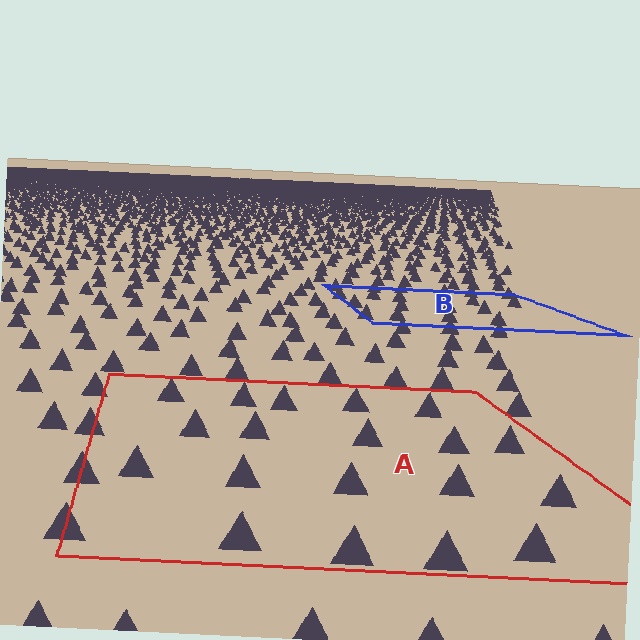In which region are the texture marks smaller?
The texture marks are smaller in region B, because it is farther away.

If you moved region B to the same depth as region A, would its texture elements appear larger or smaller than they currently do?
They would appear larger. At a closer depth, the same texture elements are projected at a bigger on-screen size.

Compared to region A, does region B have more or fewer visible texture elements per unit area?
Region B has more texture elements per unit area — they are packed more densely because it is farther away.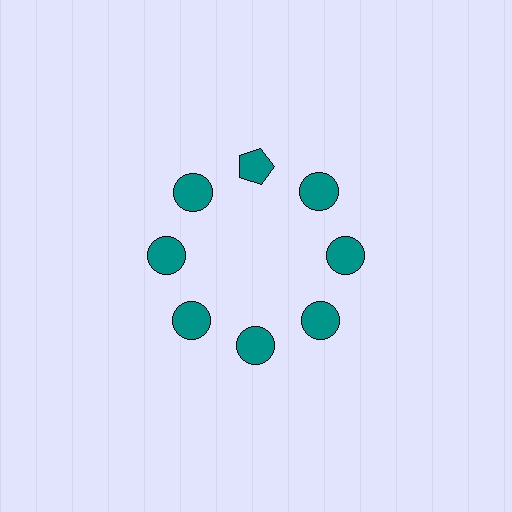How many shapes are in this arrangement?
There are 8 shapes arranged in a ring pattern.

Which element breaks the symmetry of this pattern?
The teal pentagon at roughly the 12 o'clock position breaks the symmetry. All other shapes are teal circles.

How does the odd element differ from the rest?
It has a different shape: pentagon instead of circle.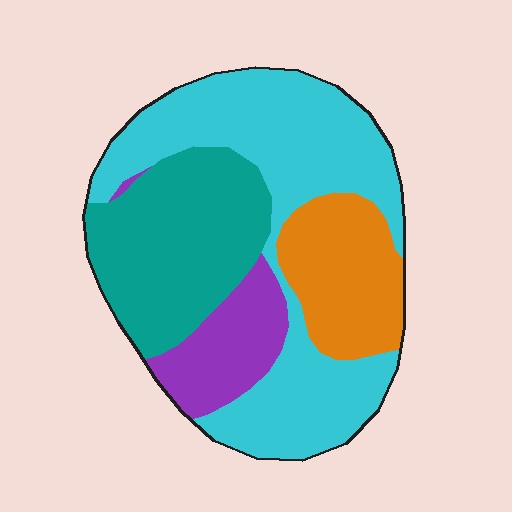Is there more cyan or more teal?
Cyan.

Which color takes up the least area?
Purple, at roughly 10%.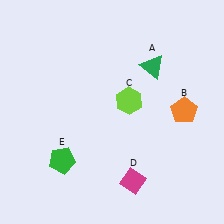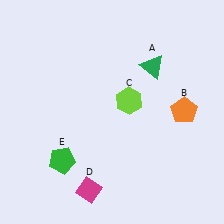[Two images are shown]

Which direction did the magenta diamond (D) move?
The magenta diamond (D) moved left.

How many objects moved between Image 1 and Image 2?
1 object moved between the two images.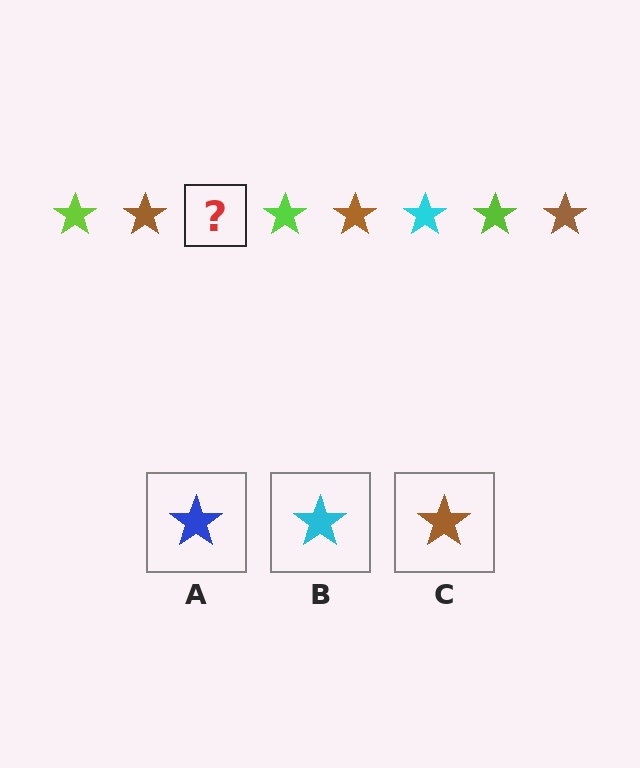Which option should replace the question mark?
Option B.